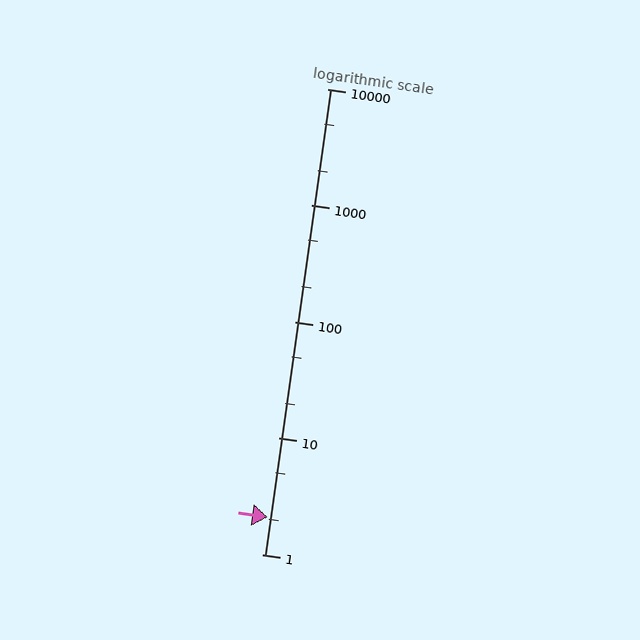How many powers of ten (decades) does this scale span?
The scale spans 4 decades, from 1 to 10000.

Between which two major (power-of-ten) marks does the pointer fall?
The pointer is between 1 and 10.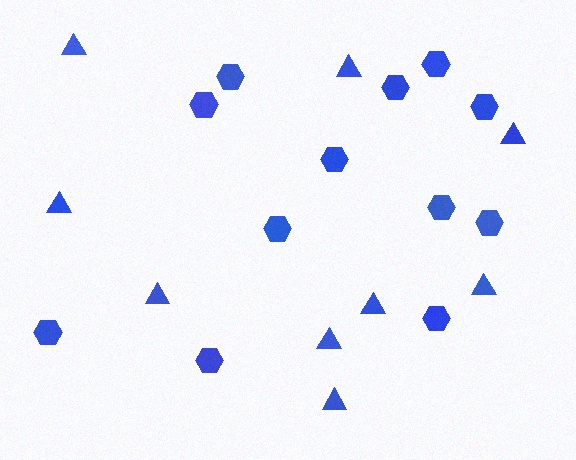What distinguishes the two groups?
There are 2 groups: one group of triangles (9) and one group of hexagons (12).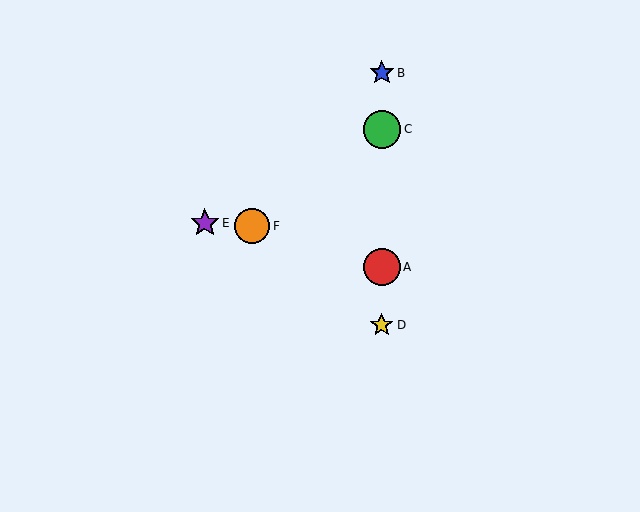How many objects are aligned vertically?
4 objects (A, B, C, D) are aligned vertically.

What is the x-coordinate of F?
Object F is at x≈252.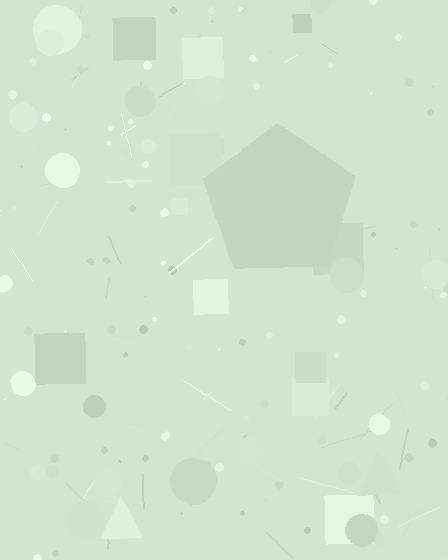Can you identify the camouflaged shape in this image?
The camouflaged shape is a pentagon.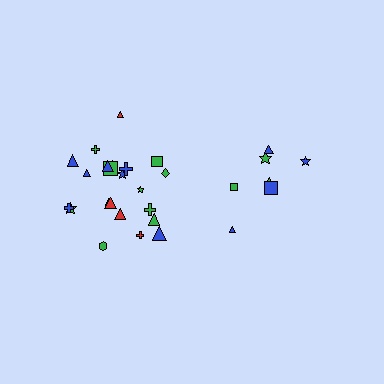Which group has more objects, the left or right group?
The left group.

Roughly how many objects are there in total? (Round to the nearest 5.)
Roughly 30 objects in total.